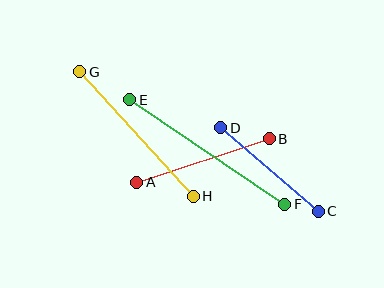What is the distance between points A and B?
The distance is approximately 139 pixels.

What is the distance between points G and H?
The distance is approximately 168 pixels.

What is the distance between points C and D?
The distance is approximately 128 pixels.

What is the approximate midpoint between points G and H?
The midpoint is at approximately (136, 134) pixels.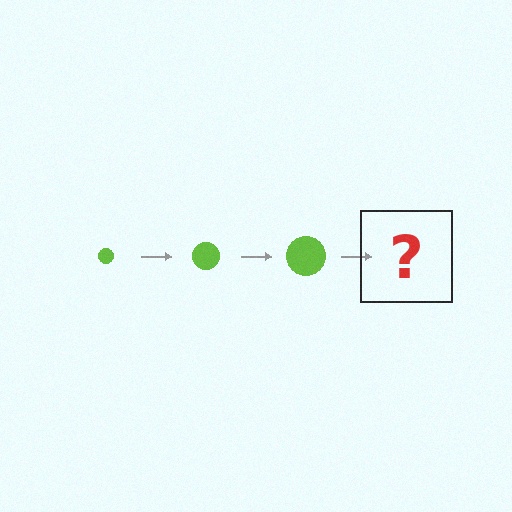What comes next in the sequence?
The next element should be a lime circle, larger than the previous one.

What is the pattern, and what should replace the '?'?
The pattern is that the circle gets progressively larger each step. The '?' should be a lime circle, larger than the previous one.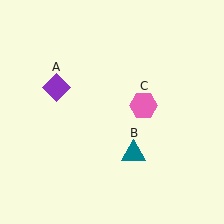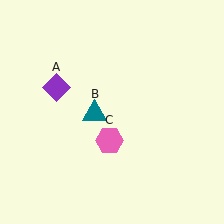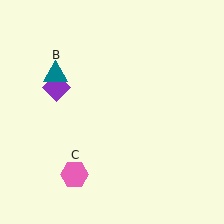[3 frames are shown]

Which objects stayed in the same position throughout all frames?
Purple diamond (object A) remained stationary.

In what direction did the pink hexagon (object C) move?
The pink hexagon (object C) moved down and to the left.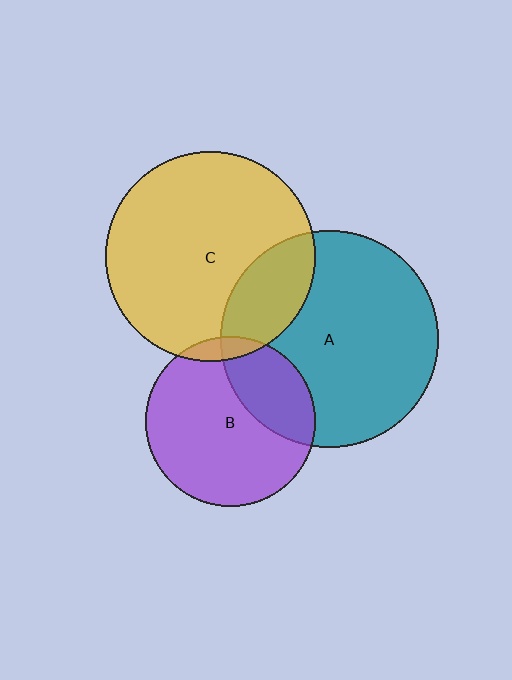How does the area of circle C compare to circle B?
Approximately 1.5 times.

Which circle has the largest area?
Circle A (teal).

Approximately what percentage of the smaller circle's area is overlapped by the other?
Approximately 30%.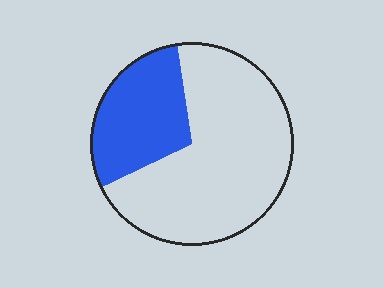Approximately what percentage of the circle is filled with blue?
Approximately 30%.